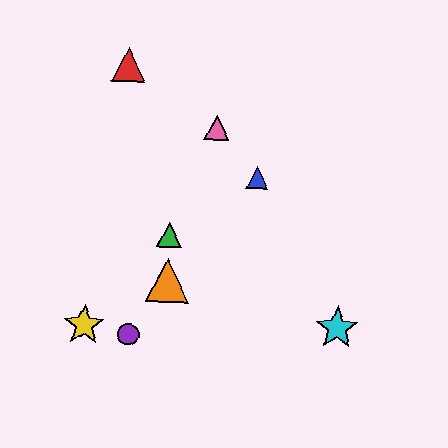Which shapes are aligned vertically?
The green triangle, the orange triangle are aligned vertically.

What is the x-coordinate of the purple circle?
The purple circle is at x≈128.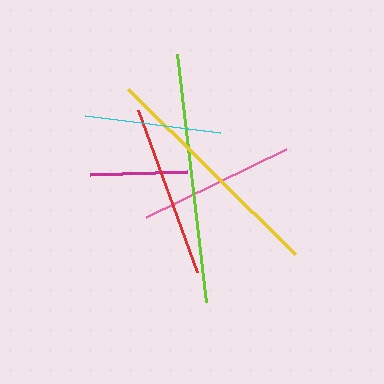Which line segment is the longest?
The lime line is the longest at approximately 250 pixels.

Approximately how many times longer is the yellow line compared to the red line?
The yellow line is approximately 1.4 times the length of the red line.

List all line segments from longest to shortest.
From longest to shortest: lime, yellow, red, pink, cyan, magenta.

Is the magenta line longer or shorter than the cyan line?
The cyan line is longer than the magenta line.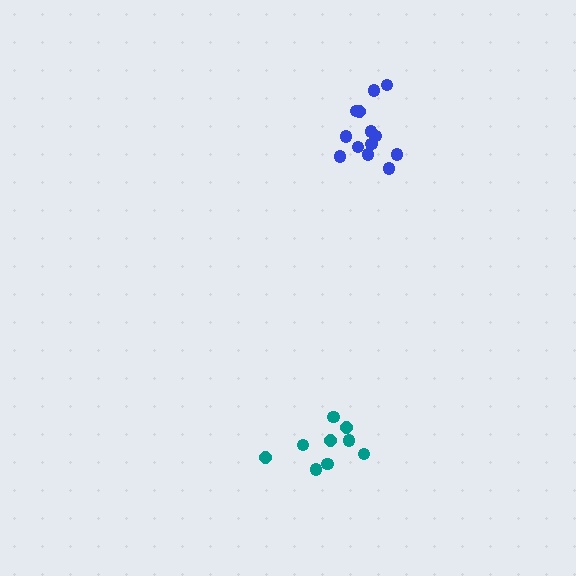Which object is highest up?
The blue cluster is topmost.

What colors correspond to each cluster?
The clusters are colored: teal, blue.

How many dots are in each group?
Group 1: 9 dots, Group 2: 13 dots (22 total).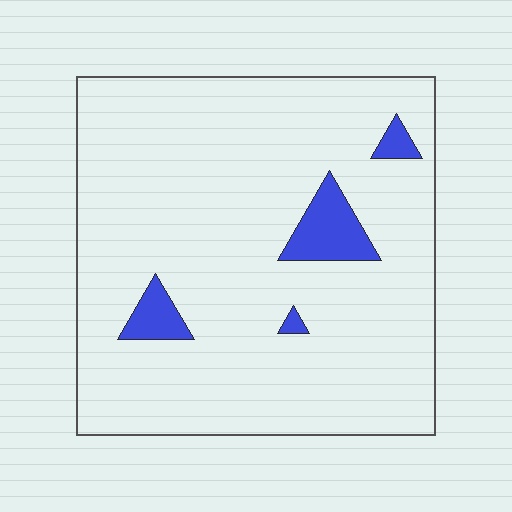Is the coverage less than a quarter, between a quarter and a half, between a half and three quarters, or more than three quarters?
Less than a quarter.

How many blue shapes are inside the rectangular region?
4.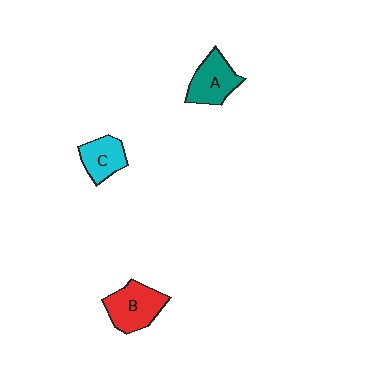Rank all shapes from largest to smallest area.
From largest to smallest: B (red), A (teal), C (cyan).